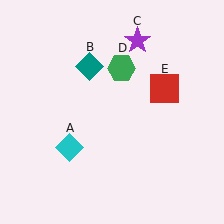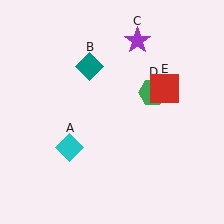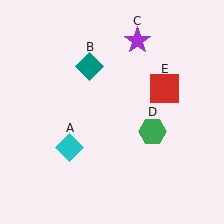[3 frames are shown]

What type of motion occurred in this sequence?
The green hexagon (object D) rotated clockwise around the center of the scene.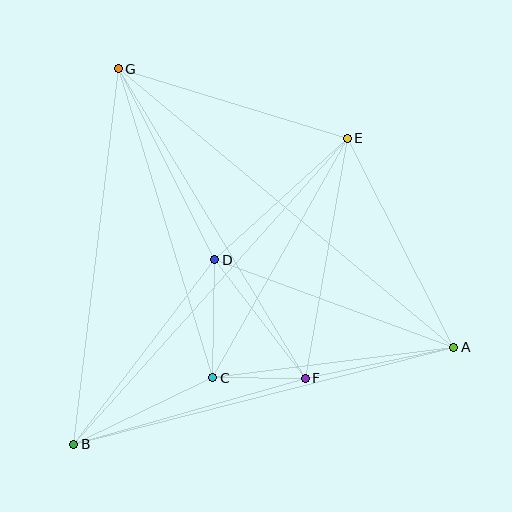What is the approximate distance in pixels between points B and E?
The distance between B and E is approximately 411 pixels.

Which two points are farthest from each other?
Points A and G are farthest from each other.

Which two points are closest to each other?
Points C and F are closest to each other.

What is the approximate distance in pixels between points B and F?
The distance between B and F is approximately 241 pixels.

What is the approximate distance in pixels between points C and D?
The distance between C and D is approximately 118 pixels.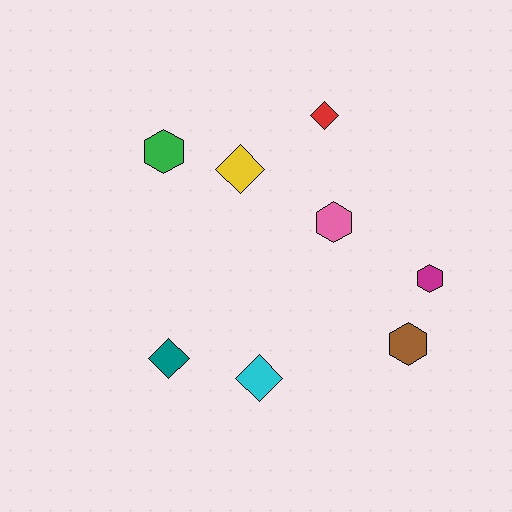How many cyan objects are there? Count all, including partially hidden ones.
There is 1 cyan object.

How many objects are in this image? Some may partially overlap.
There are 8 objects.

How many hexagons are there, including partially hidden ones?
There are 4 hexagons.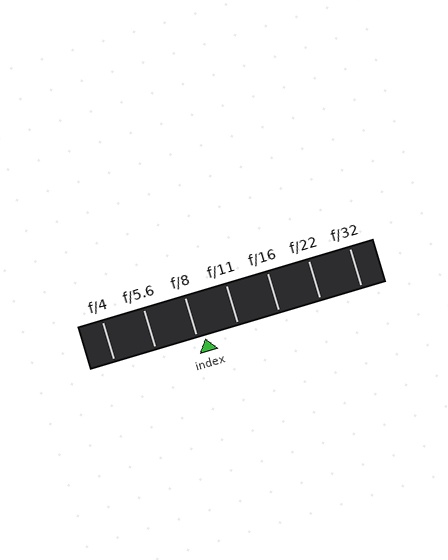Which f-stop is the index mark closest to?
The index mark is closest to f/8.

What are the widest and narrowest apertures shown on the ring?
The widest aperture shown is f/4 and the narrowest is f/32.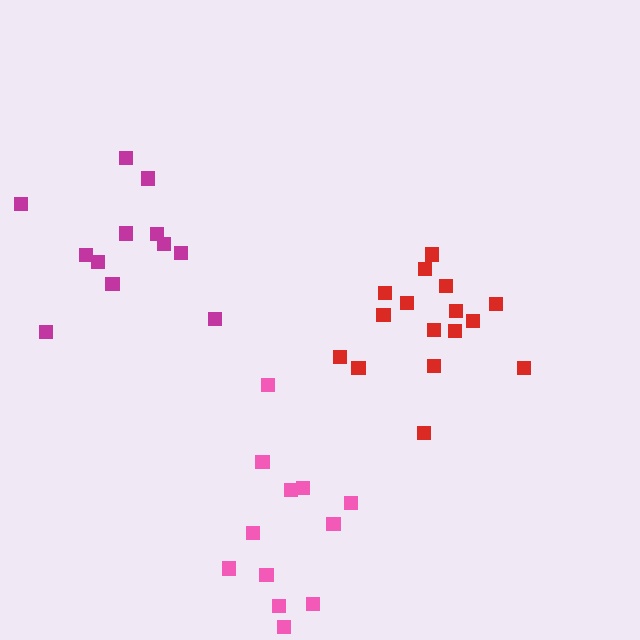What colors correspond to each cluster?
The clusters are colored: red, magenta, pink.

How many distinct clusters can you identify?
There are 3 distinct clusters.